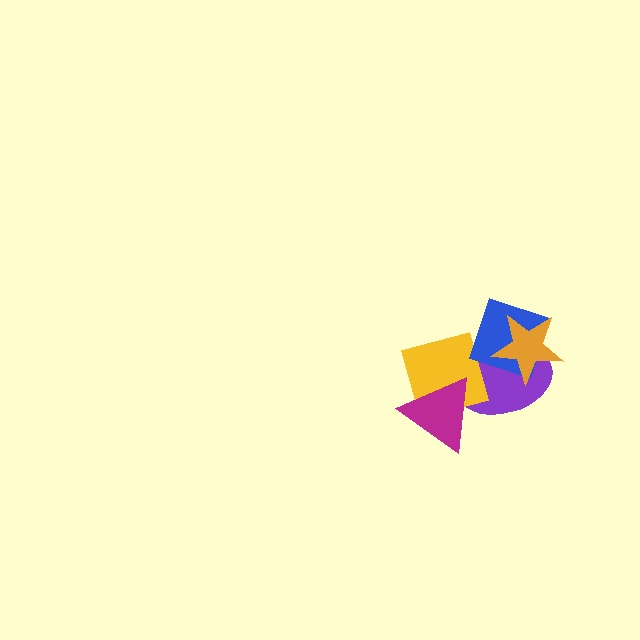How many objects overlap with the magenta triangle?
2 objects overlap with the magenta triangle.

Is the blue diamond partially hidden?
Yes, it is partially covered by another shape.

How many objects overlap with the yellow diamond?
3 objects overlap with the yellow diamond.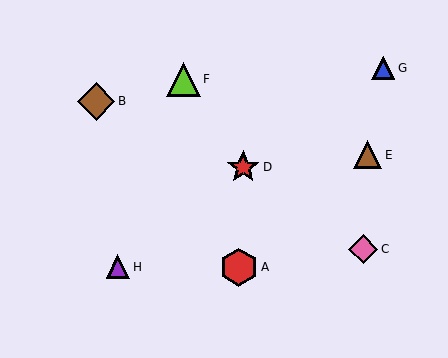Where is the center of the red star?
The center of the red star is at (243, 167).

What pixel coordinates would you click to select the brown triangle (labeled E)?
Click at (367, 155) to select the brown triangle E.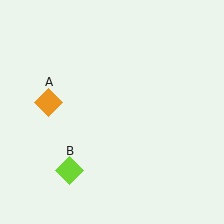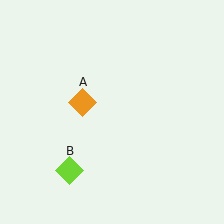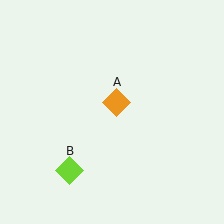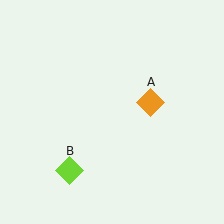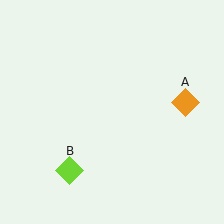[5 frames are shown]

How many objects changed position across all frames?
1 object changed position: orange diamond (object A).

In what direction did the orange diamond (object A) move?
The orange diamond (object A) moved right.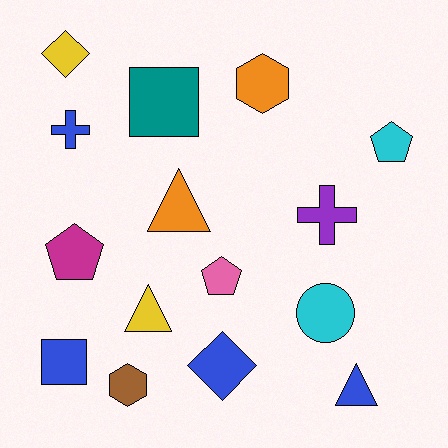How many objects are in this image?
There are 15 objects.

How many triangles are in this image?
There are 3 triangles.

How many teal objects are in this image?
There is 1 teal object.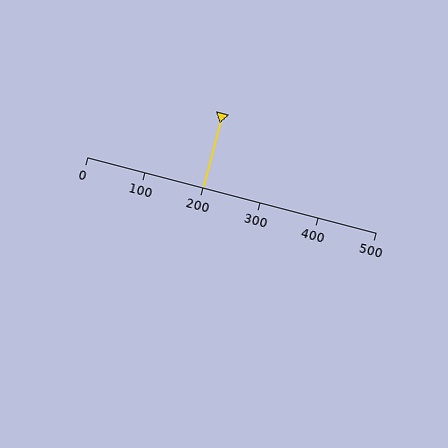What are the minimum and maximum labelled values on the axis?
The axis runs from 0 to 500.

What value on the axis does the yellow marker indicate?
The marker indicates approximately 200.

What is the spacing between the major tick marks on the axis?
The major ticks are spaced 100 apart.